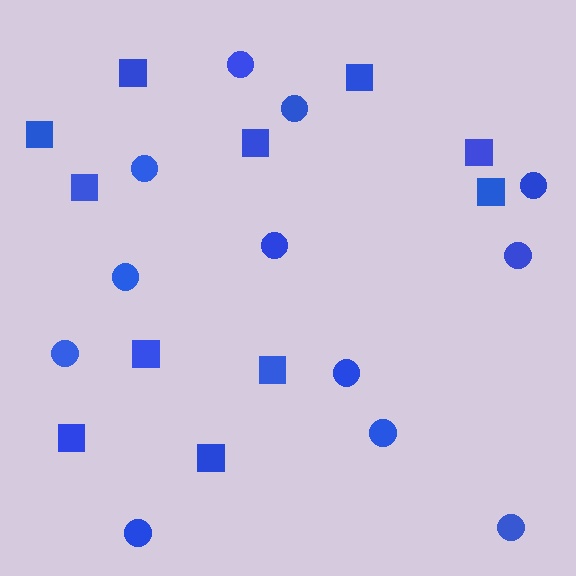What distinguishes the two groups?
There are 2 groups: one group of squares (11) and one group of circles (12).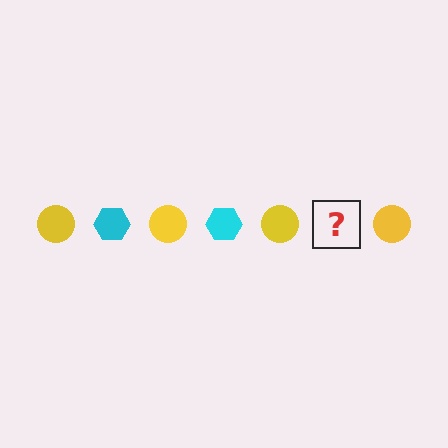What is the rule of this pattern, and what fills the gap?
The rule is that the pattern alternates between yellow circle and cyan hexagon. The gap should be filled with a cyan hexagon.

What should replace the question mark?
The question mark should be replaced with a cyan hexagon.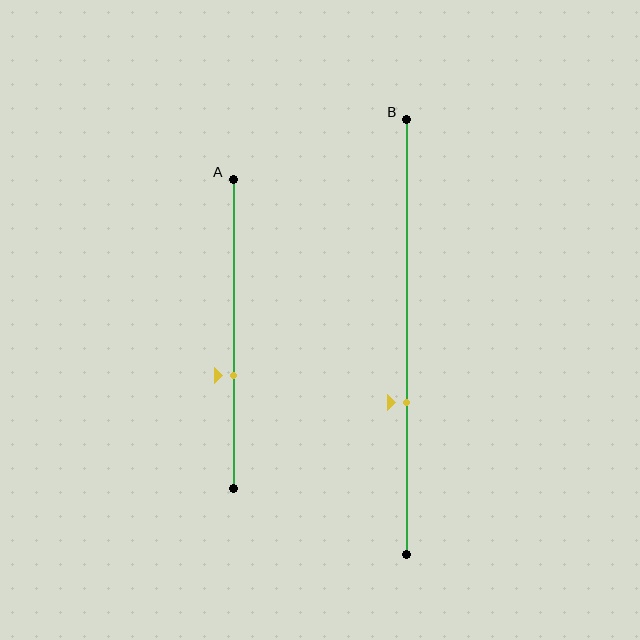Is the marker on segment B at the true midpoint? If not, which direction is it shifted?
No, the marker on segment B is shifted downward by about 15% of the segment length.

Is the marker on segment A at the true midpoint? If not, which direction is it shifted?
No, the marker on segment A is shifted downward by about 14% of the segment length.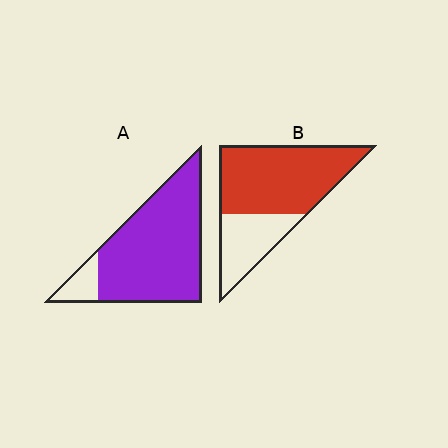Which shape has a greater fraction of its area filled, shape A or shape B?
Shape A.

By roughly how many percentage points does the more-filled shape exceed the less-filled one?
By roughly 20 percentage points (A over B).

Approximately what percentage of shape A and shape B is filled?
A is approximately 90% and B is approximately 70%.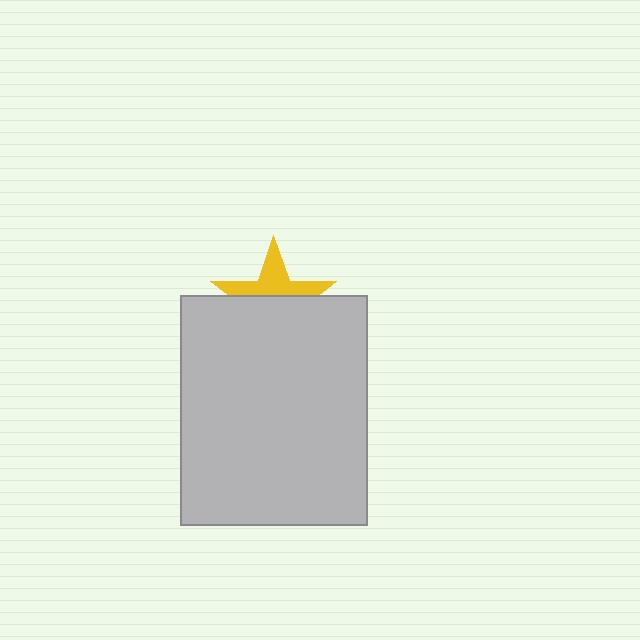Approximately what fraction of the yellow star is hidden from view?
Roughly 57% of the yellow star is hidden behind the light gray rectangle.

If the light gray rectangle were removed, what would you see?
You would see the complete yellow star.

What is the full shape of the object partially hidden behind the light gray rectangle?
The partially hidden object is a yellow star.